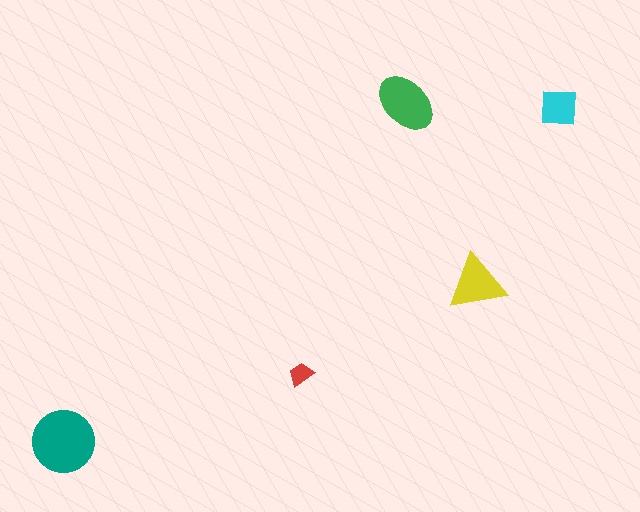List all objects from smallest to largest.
The red trapezoid, the cyan square, the yellow triangle, the green ellipse, the teal circle.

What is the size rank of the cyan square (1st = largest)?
4th.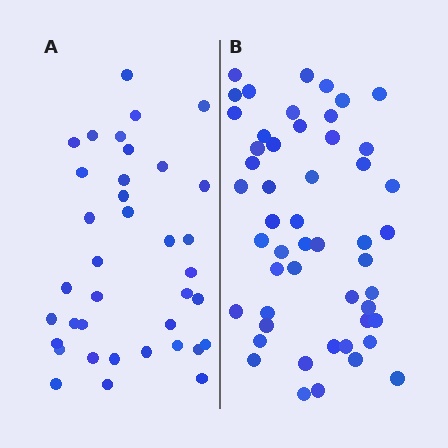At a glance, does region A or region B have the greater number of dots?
Region B (the right region) has more dots.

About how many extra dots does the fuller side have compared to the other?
Region B has approximately 15 more dots than region A.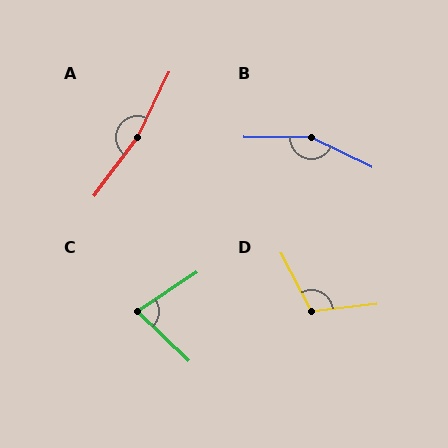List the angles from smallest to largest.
C (78°), D (111°), B (155°), A (168°).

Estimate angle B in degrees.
Approximately 155 degrees.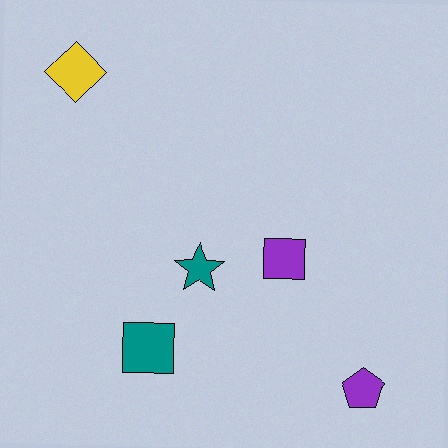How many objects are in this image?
There are 5 objects.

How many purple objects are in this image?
There are 2 purple objects.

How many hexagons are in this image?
There are no hexagons.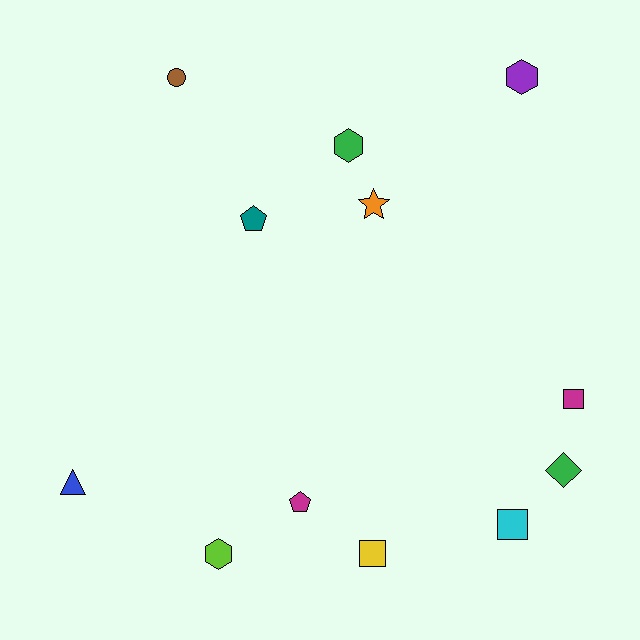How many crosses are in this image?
There are no crosses.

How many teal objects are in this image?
There is 1 teal object.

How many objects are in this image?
There are 12 objects.